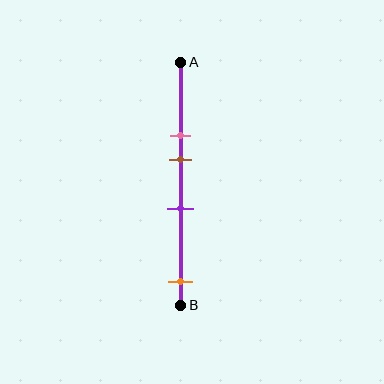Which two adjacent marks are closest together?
The pink and brown marks are the closest adjacent pair.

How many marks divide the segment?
There are 4 marks dividing the segment.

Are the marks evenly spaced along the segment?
No, the marks are not evenly spaced.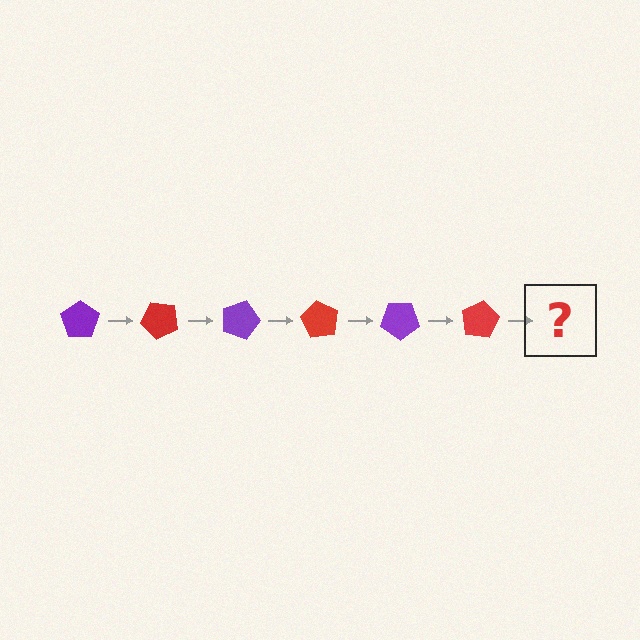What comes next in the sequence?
The next element should be a purple pentagon, rotated 270 degrees from the start.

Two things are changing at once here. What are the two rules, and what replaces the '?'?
The two rules are that it rotates 45 degrees each step and the color cycles through purple and red. The '?' should be a purple pentagon, rotated 270 degrees from the start.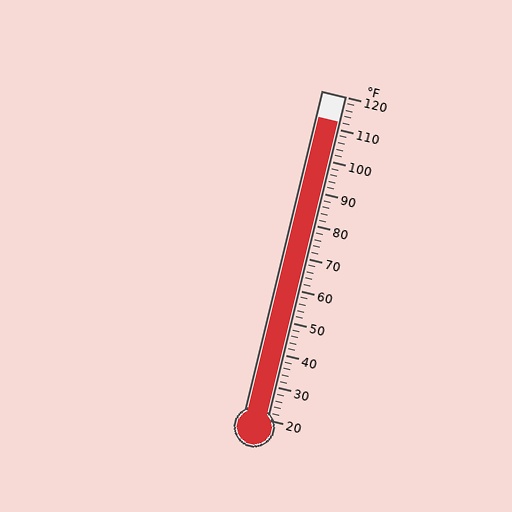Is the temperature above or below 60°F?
The temperature is above 60°F.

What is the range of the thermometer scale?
The thermometer scale ranges from 20°F to 120°F.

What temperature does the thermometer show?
The thermometer shows approximately 112°F.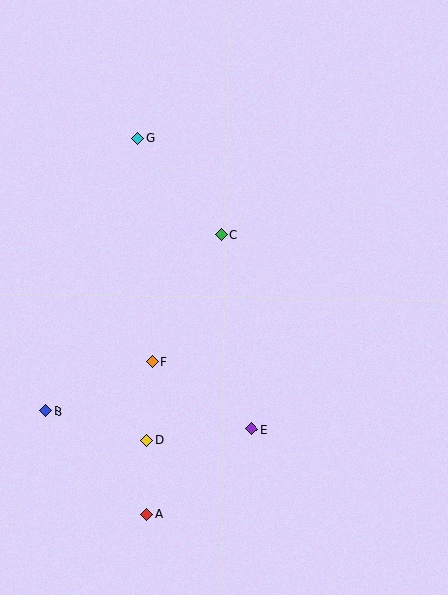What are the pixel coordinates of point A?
Point A is at (146, 514).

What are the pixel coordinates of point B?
Point B is at (46, 411).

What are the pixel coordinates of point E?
Point E is at (252, 429).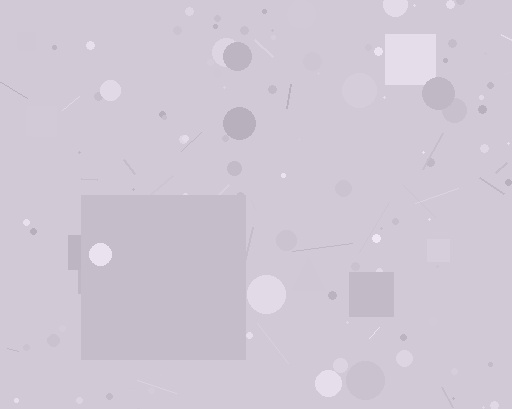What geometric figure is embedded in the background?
A square is embedded in the background.